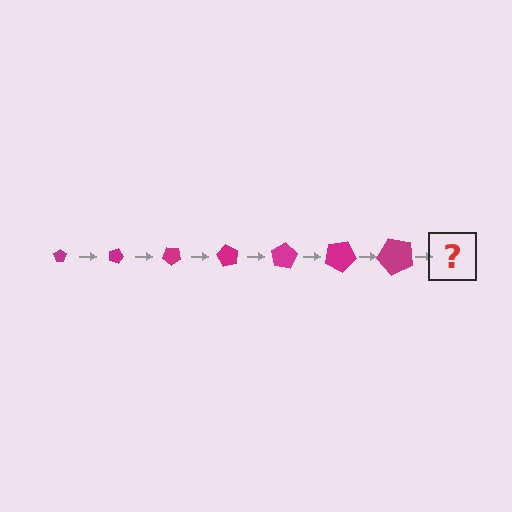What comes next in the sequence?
The next element should be a pentagon, larger than the previous one and rotated 140 degrees from the start.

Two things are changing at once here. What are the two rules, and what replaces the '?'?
The two rules are that the pentagon grows larger each step and it rotates 20 degrees each step. The '?' should be a pentagon, larger than the previous one and rotated 140 degrees from the start.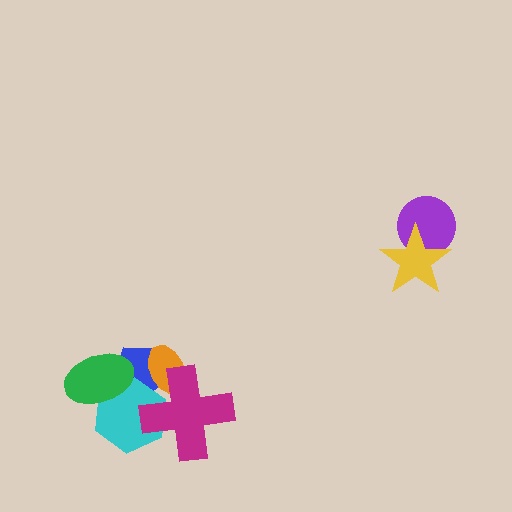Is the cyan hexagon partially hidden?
Yes, it is partially covered by another shape.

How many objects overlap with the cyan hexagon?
3 objects overlap with the cyan hexagon.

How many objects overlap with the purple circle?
1 object overlaps with the purple circle.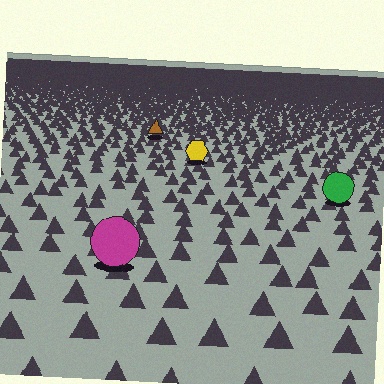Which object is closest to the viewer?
The magenta circle is closest. The texture marks near it are larger and more spread out.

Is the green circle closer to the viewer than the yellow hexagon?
Yes. The green circle is closer — you can tell from the texture gradient: the ground texture is coarser near it.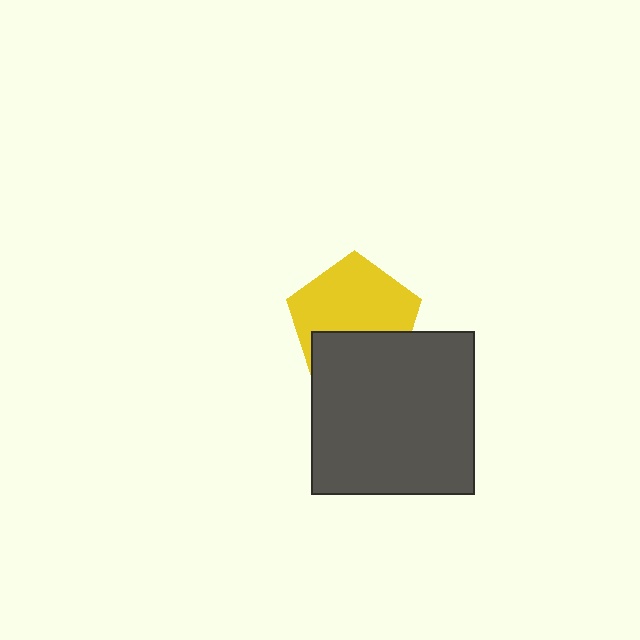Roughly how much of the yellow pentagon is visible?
About half of it is visible (roughly 63%).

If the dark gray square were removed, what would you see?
You would see the complete yellow pentagon.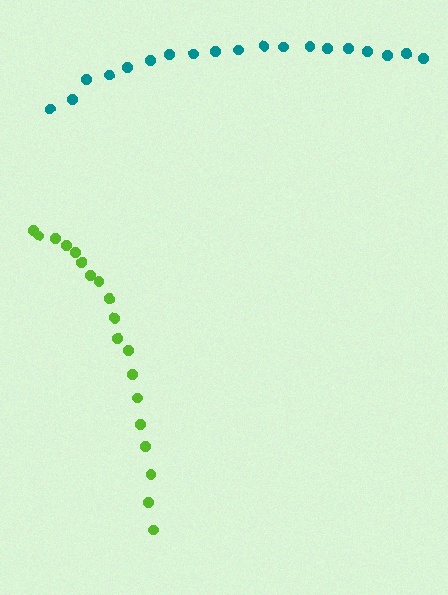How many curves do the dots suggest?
There are 2 distinct paths.